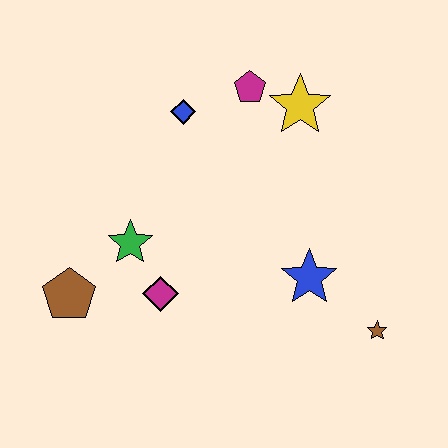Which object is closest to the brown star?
The blue star is closest to the brown star.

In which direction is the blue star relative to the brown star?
The blue star is to the left of the brown star.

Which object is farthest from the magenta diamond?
The yellow star is farthest from the magenta diamond.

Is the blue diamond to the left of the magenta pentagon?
Yes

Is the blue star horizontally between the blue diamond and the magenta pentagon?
No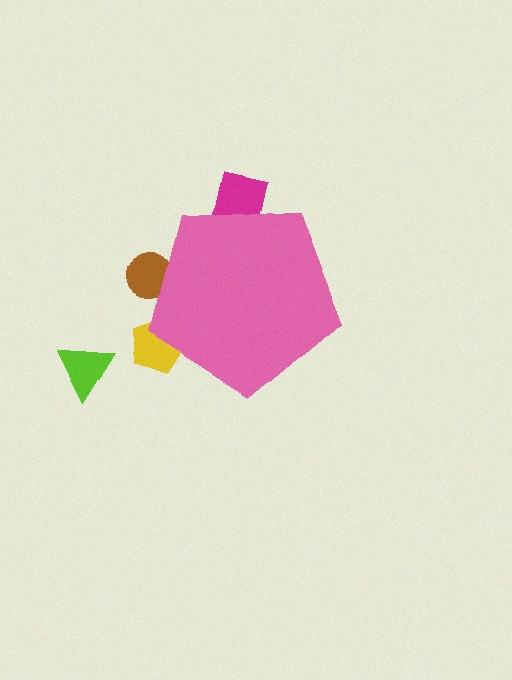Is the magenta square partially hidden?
Yes, the magenta square is partially hidden behind the pink pentagon.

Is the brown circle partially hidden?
Yes, the brown circle is partially hidden behind the pink pentagon.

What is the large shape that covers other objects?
A pink pentagon.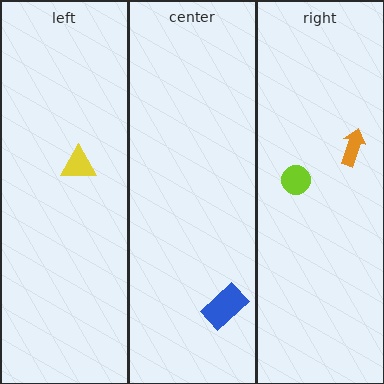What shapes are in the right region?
The lime circle, the orange arrow.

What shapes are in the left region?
The yellow triangle.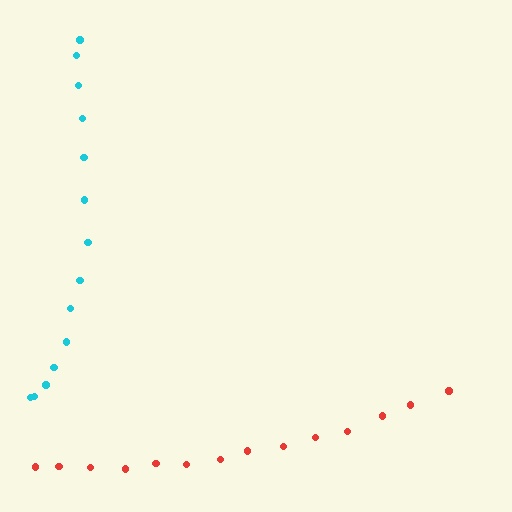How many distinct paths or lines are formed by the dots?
There are 2 distinct paths.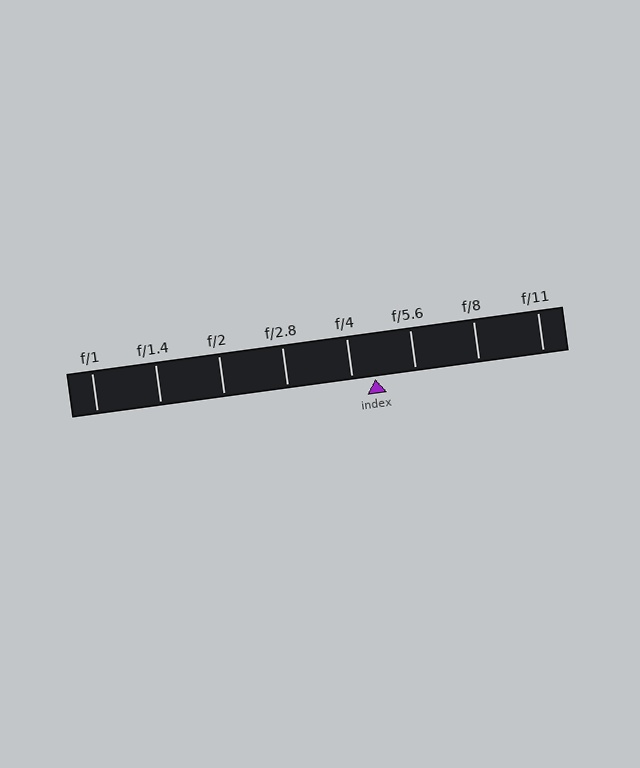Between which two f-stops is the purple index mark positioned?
The index mark is between f/4 and f/5.6.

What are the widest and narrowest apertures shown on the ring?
The widest aperture shown is f/1 and the narrowest is f/11.